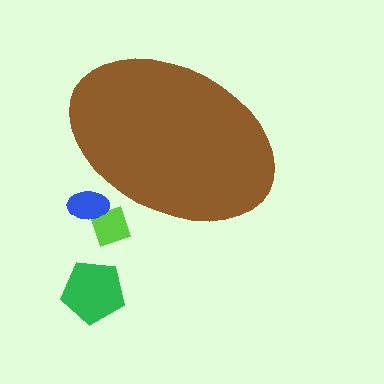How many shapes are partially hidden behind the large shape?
2 shapes are partially hidden.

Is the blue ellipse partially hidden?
Yes, the blue ellipse is partially hidden behind the brown ellipse.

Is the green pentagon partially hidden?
No, the green pentagon is fully visible.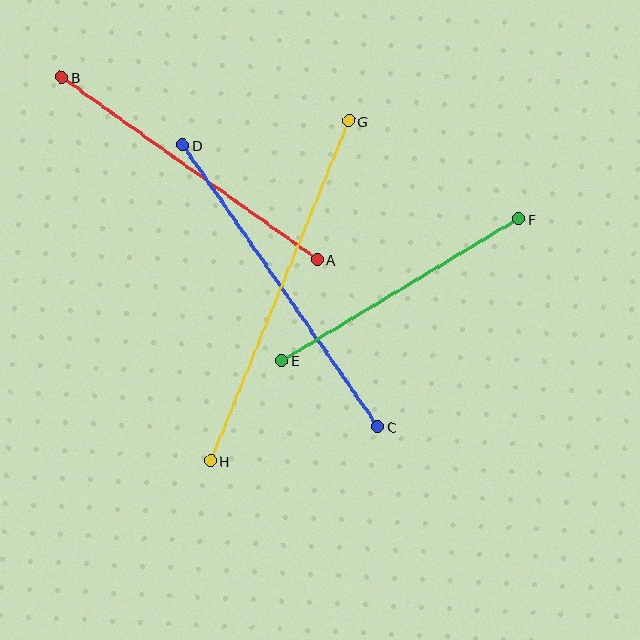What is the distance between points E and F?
The distance is approximately 276 pixels.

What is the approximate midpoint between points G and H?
The midpoint is at approximately (280, 291) pixels.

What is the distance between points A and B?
The distance is approximately 314 pixels.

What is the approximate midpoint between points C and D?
The midpoint is at approximately (280, 286) pixels.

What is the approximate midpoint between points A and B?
The midpoint is at approximately (190, 168) pixels.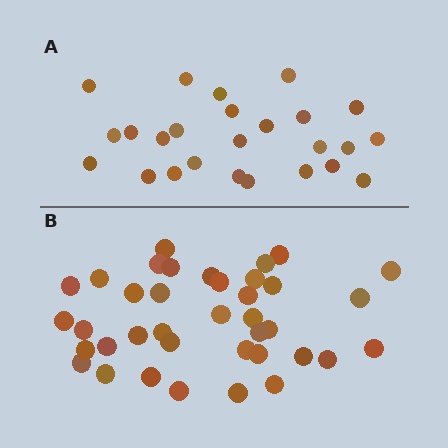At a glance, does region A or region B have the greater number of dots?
Region B (the bottom region) has more dots.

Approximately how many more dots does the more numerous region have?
Region B has approximately 15 more dots than region A.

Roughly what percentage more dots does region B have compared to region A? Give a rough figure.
About 50% more.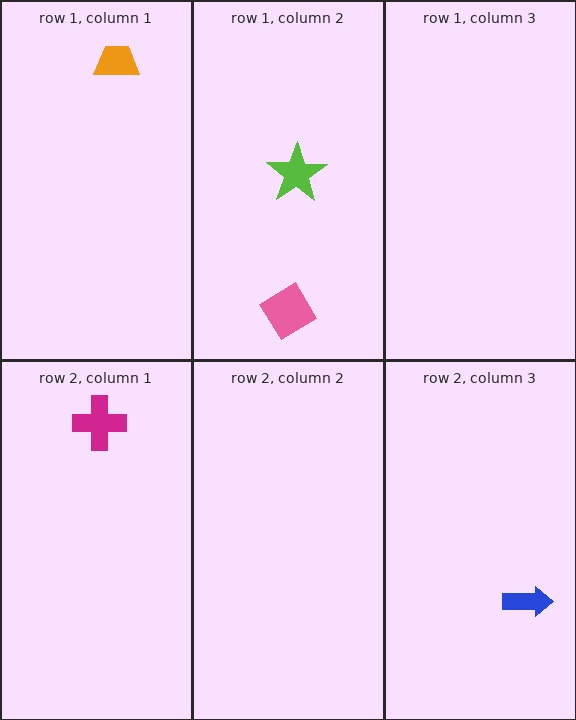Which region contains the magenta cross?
The row 2, column 1 region.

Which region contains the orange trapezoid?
The row 1, column 1 region.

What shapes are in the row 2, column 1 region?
The magenta cross.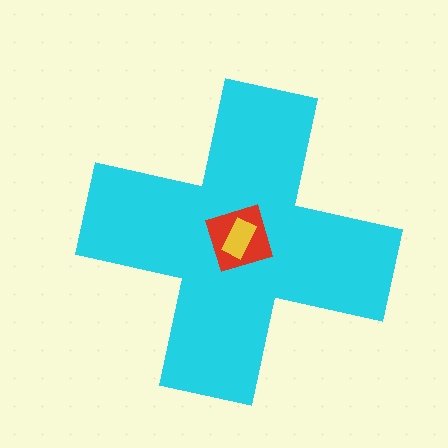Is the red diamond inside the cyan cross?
Yes.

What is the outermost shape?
The cyan cross.